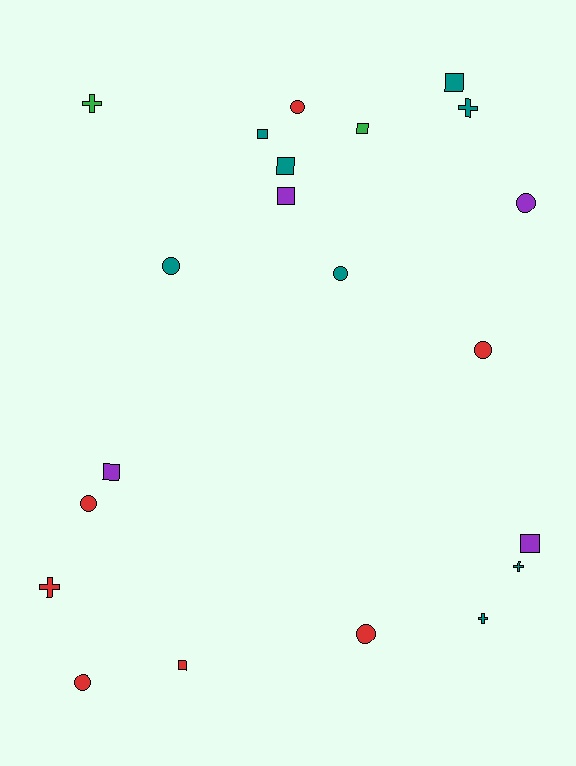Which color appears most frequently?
Teal, with 8 objects.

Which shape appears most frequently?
Circle, with 8 objects.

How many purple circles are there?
There is 1 purple circle.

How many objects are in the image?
There are 21 objects.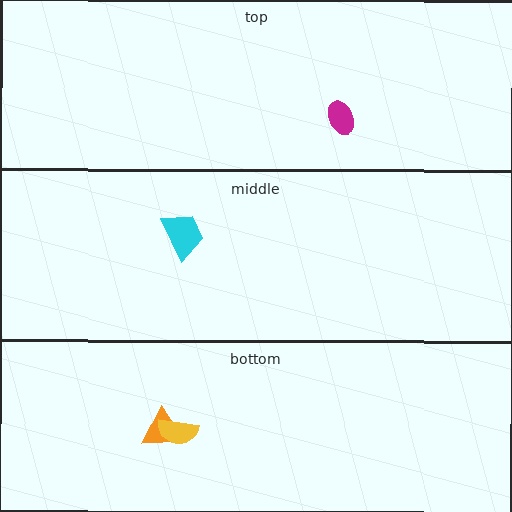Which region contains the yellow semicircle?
The bottom region.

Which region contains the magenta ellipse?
The top region.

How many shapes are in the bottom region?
2.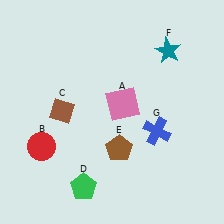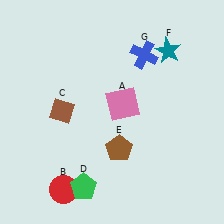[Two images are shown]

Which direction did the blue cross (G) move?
The blue cross (G) moved up.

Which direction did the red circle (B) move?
The red circle (B) moved down.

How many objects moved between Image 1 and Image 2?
2 objects moved between the two images.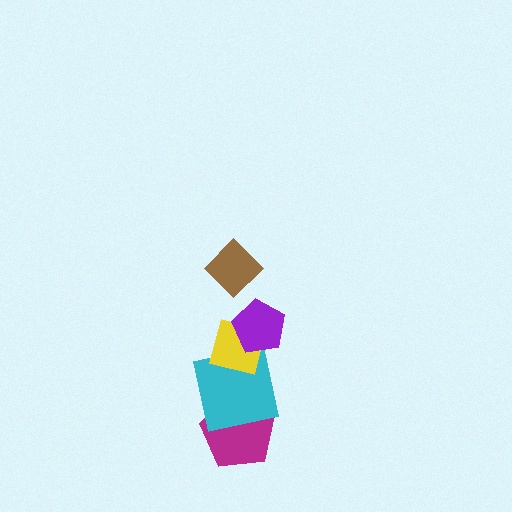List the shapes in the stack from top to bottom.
From top to bottom: the brown diamond, the purple pentagon, the yellow square, the cyan square, the magenta pentagon.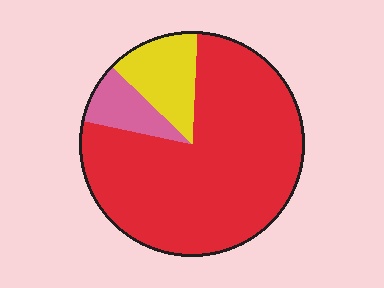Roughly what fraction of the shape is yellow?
Yellow covers 14% of the shape.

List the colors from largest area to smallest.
From largest to smallest: red, yellow, pink.